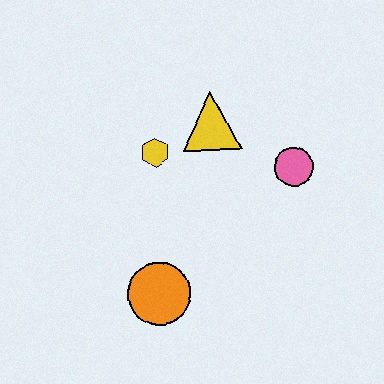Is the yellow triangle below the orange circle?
No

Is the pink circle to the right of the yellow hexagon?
Yes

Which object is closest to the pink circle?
The yellow triangle is closest to the pink circle.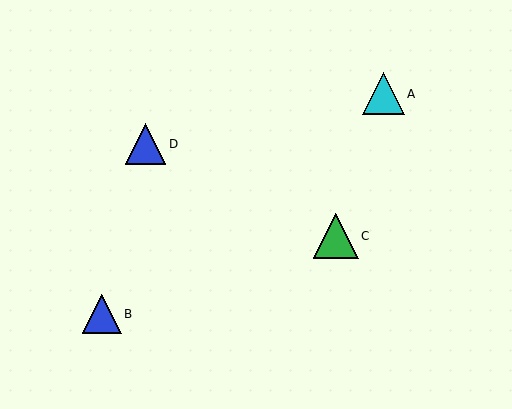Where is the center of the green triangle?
The center of the green triangle is at (336, 236).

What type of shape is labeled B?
Shape B is a blue triangle.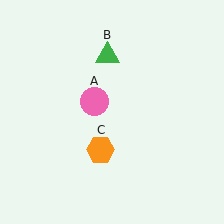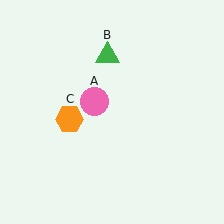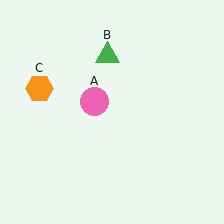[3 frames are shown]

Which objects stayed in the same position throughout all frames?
Pink circle (object A) and green triangle (object B) remained stationary.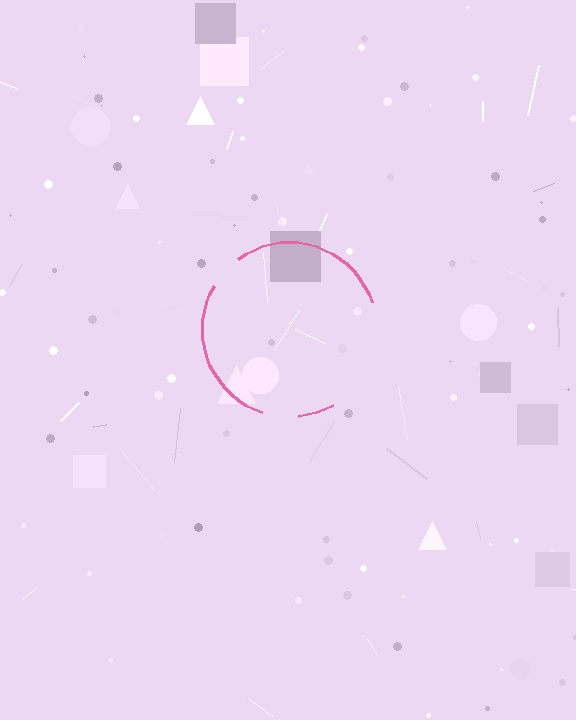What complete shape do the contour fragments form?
The contour fragments form a circle.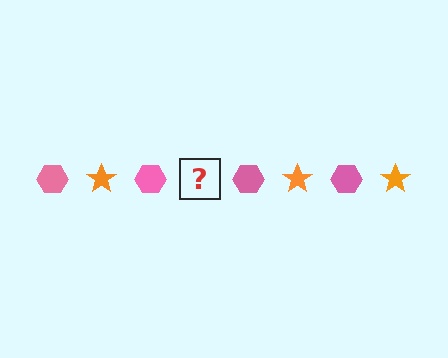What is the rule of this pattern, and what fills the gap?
The rule is that the pattern alternates between pink hexagon and orange star. The gap should be filled with an orange star.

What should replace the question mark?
The question mark should be replaced with an orange star.